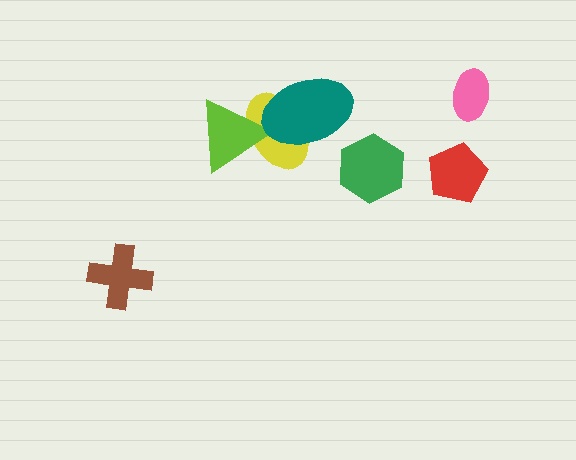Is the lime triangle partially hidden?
Yes, it is partially covered by another shape.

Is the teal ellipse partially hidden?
No, no other shape covers it.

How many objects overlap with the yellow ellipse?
2 objects overlap with the yellow ellipse.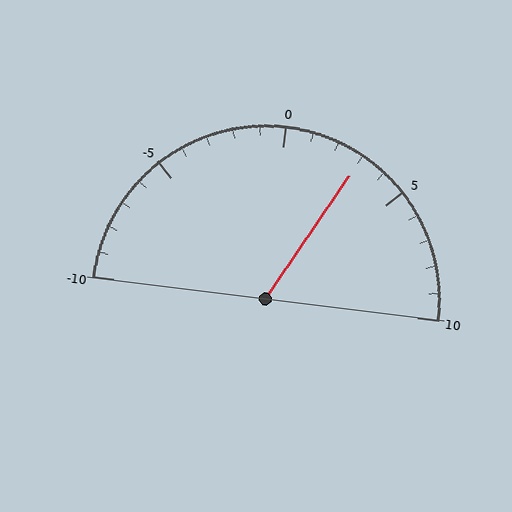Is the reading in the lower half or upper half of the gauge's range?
The reading is in the upper half of the range (-10 to 10).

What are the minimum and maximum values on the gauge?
The gauge ranges from -10 to 10.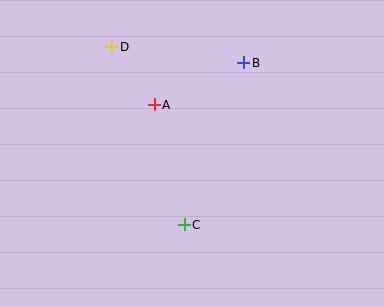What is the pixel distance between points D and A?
The distance between D and A is 72 pixels.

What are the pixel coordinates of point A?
Point A is at (154, 105).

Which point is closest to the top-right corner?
Point B is closest to the top-right corner.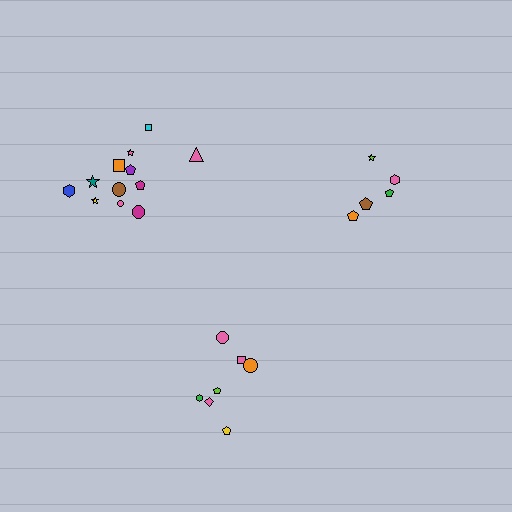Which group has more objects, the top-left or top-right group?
The top-left group.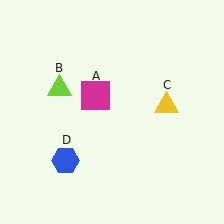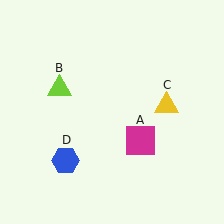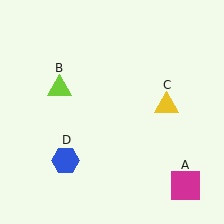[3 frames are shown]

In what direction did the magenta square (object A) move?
The magenta square (object A) moved down and to the right.